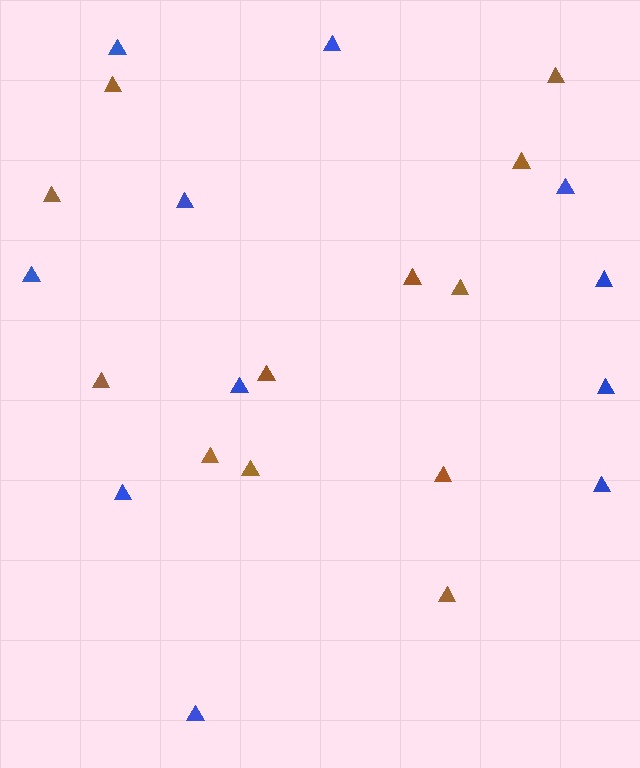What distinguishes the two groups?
There are 2 groups: one group of brown triangles (12) and one group of blue triangles (11).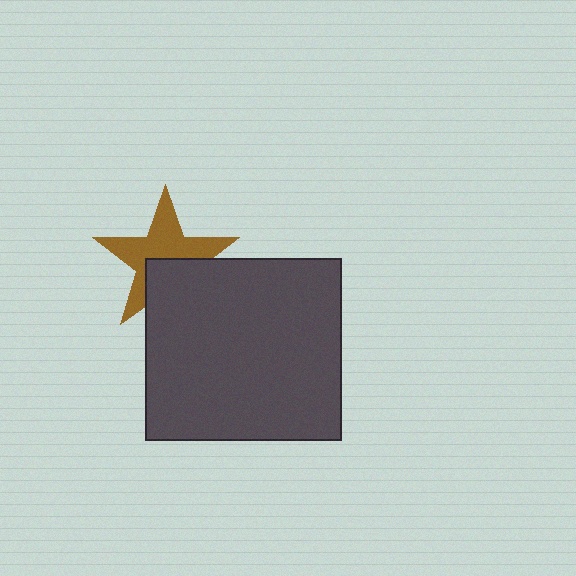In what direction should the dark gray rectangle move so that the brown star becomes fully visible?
The dark gray rectangle should move down. That is the shortest direction to clear the overlap and leave the brown star fully visible.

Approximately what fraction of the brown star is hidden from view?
Roughly 38% of the brown star is hidden behind the dark gray rectangle.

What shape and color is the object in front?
The object in front is a dark gray rectangle.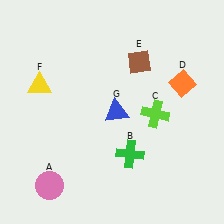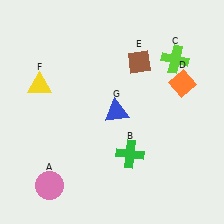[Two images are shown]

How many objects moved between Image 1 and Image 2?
1 object moved between the two images.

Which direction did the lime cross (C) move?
The lime cross (C) moved up.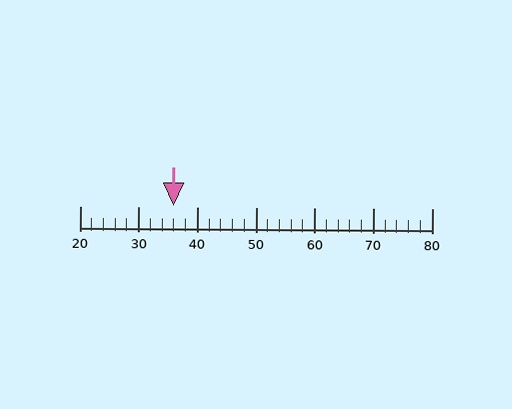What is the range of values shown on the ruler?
The ruler shows values from 20 to 80.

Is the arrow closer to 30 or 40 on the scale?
The arrow is closer to 40.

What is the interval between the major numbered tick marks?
The major tick marks are spaced 10 units apart.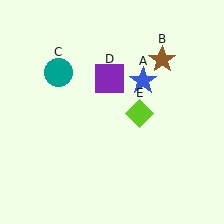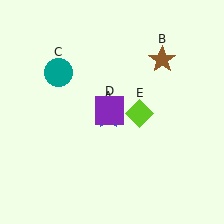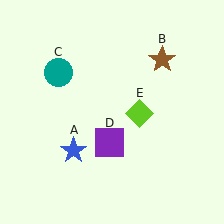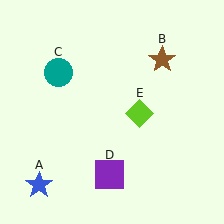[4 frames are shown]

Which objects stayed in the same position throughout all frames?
Brown star (object B) and teal circle (object C) and lime diamond (object E) remained stationary.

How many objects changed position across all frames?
2 objects changed position: blue star (object A), purple square (object D).